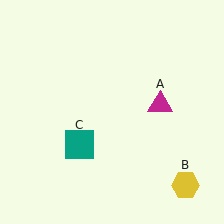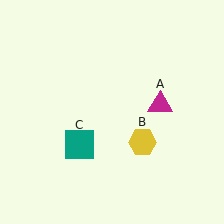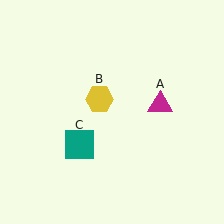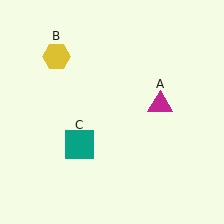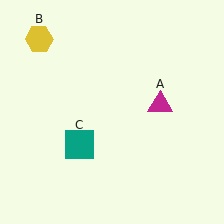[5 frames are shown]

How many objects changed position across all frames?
1 object changed position: yellow hexagon (object B).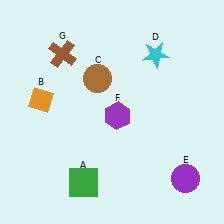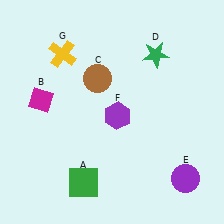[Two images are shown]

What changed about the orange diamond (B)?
In Image 1, B is orange. In Image 2, it changed to magenta.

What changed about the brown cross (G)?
In Image 1, G is brown. In Image 2, it changed to yellow.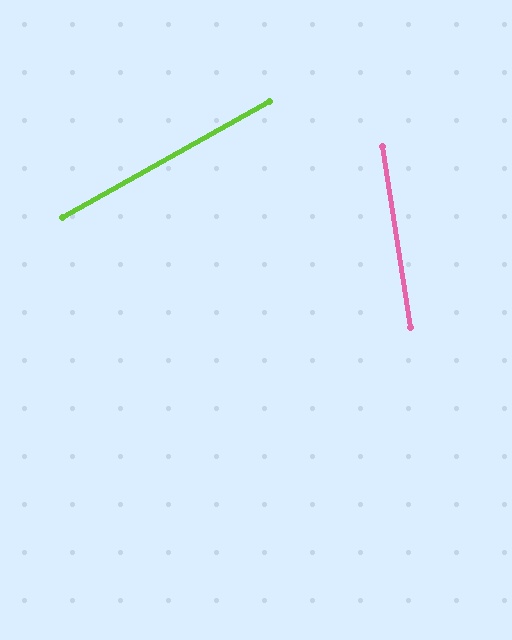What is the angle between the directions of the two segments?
Approximately 69 degrees.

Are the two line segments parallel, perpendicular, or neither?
Neither parallel nor perpendicular — they differ by about 69°.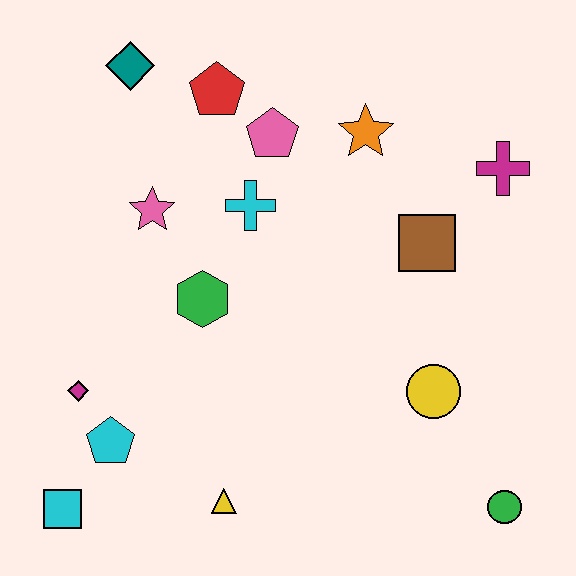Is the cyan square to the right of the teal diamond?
No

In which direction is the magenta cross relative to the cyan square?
The magenta cross is to the right of the cyan square.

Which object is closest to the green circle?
The yellow circle is closest to the green circle.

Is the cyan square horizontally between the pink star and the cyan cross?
No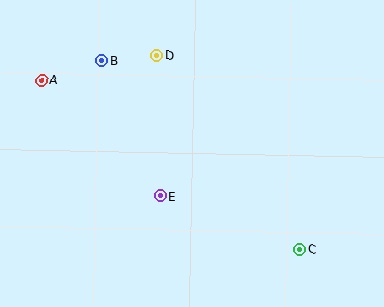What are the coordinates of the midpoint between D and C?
The midpoint between D and C is at (228, 152).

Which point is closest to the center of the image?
Point E at (161, 196) is closest to the center.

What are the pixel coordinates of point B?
Point B is at (102, 61).